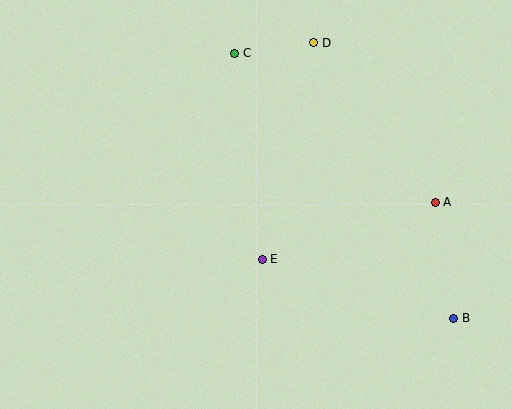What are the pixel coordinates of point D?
Point D is at (314, 43).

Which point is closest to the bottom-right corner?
Point B is closest to the bottom-right corner.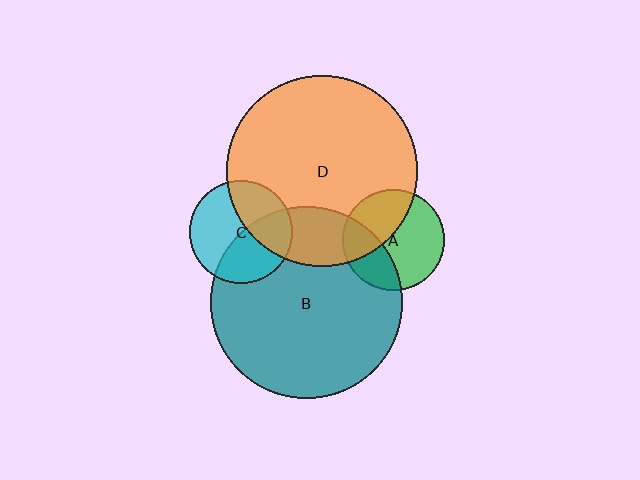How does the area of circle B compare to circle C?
Approximately 3.5 times.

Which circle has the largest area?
Circle B (teal).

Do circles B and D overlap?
Yes.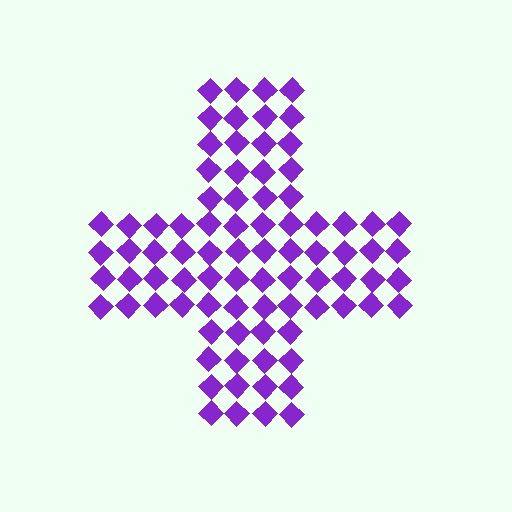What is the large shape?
The large shape is a cross.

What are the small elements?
The small elements are diamonds.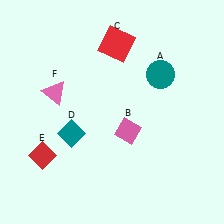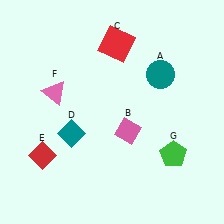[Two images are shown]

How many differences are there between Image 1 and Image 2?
There is 1 difference between the two images.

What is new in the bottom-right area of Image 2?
A green pentagon (G) was added in the bottom-right area of Image 2.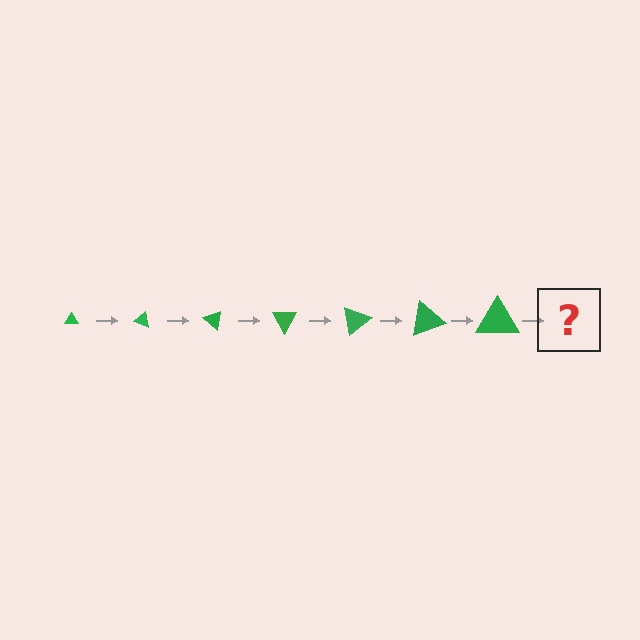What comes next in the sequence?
The next element should be a triangle, larger than the previous one and rotated 140 degrees from the start.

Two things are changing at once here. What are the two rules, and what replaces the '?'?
The two rules are that the triangle grows larger each step and it rotates 20 degrees each step. The '?' should be a triangle, larger than the previous one and rotated 140 degrees from the start.